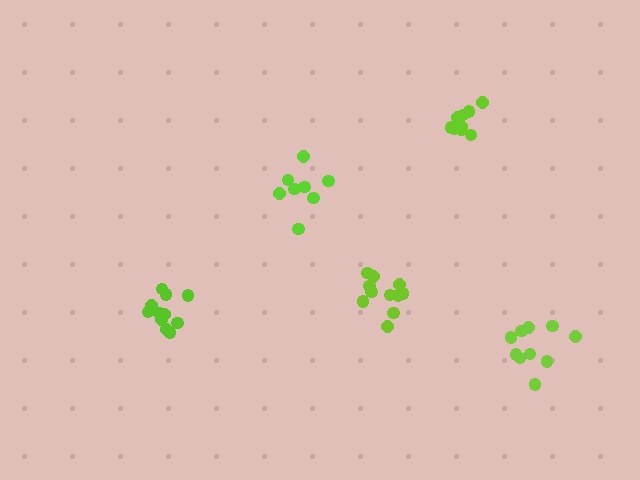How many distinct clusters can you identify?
There are 5 distinct clusters.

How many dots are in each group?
Group 1: 12 dots, Group 2: 11 dots, Group 3: 11 dots, Group 4: 10 dots, Group 5: 8 dots (52 total).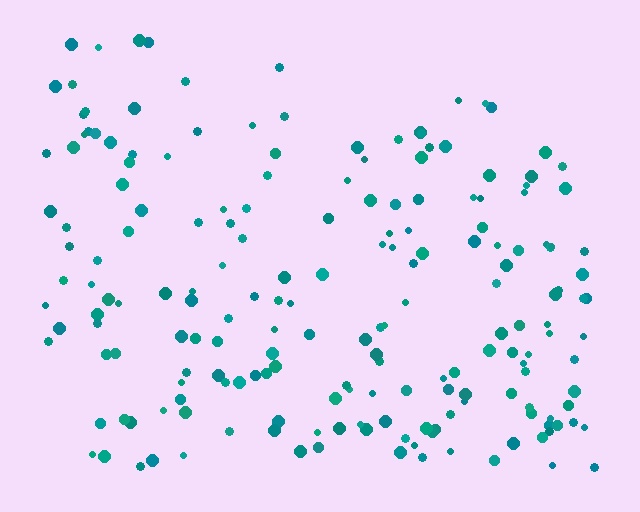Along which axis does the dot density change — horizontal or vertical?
Vertical.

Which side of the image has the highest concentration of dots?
The bottom.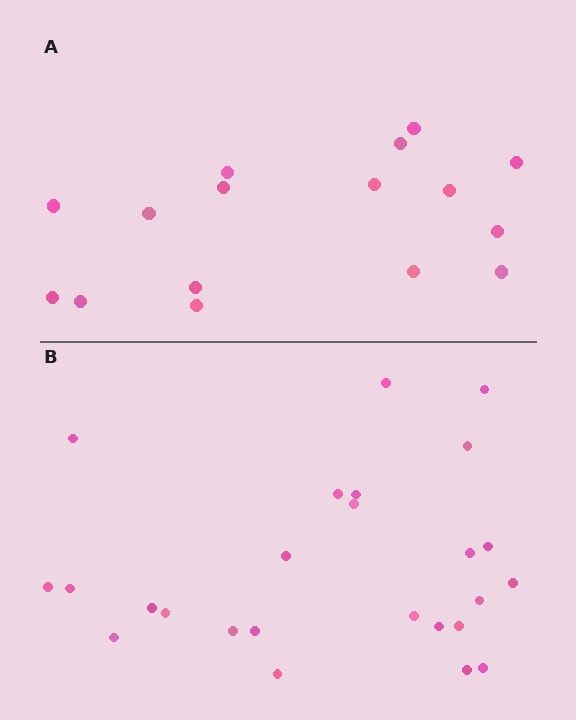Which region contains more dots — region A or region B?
Region B (the bottom region) has more dots.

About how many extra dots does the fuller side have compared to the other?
Region B has roughly 8 or so more dots than region A.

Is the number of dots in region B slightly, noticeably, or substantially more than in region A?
Region B has substantially more. The ratio is roughly 1.6 to 1.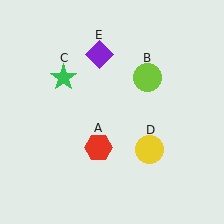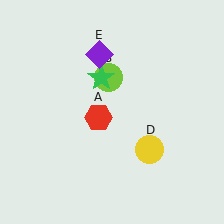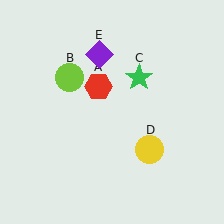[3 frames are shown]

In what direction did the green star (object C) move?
The green star (object C) moved right.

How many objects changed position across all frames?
3 objects changed position: red hexagon (object A), lime circle (object B), green star (object C).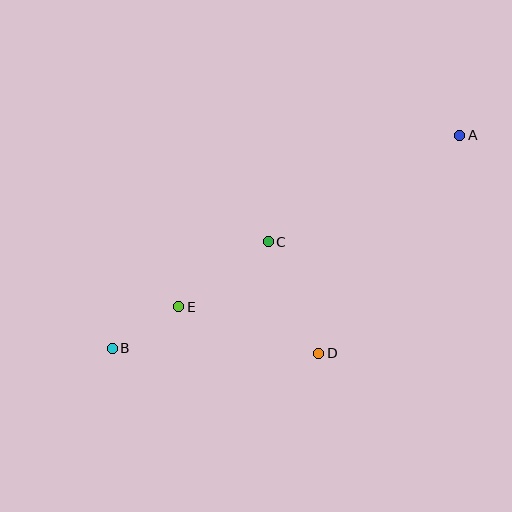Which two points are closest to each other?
Points B and E are closest to each other.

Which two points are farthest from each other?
Points A and B are farthest from each other.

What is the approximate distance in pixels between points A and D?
The distance between A and D is approximately 260 pixels.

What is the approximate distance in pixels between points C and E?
The distance between C and E is approximately 111 pixels.